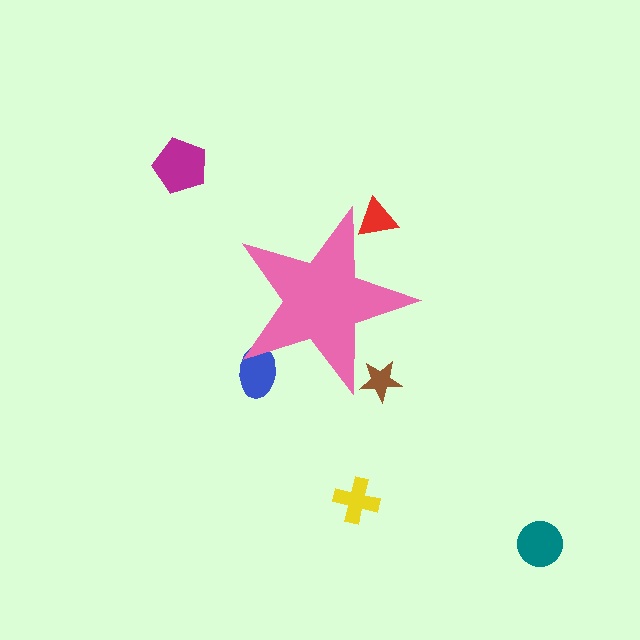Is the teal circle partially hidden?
No, the teal circle is fully visible.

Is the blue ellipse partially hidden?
Yes, the blue ellipse is partially hidden behind the pink star.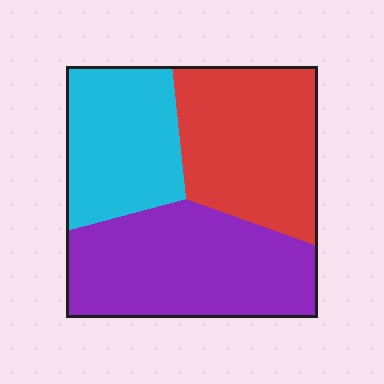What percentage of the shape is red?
Red covers 34% of the shape.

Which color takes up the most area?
Purple, at roughly 40%.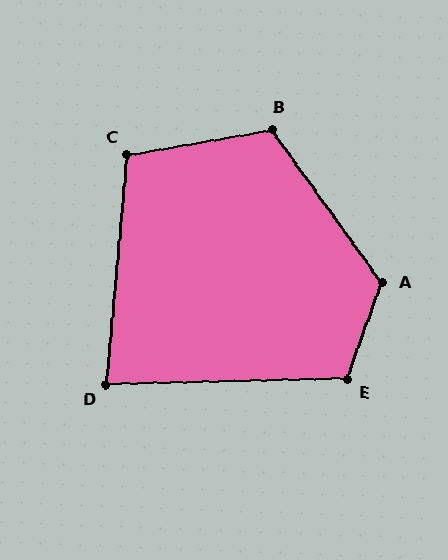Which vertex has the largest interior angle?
A, at approximately 124 degrees.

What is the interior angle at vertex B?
Approximately 115 degrees (obtuse).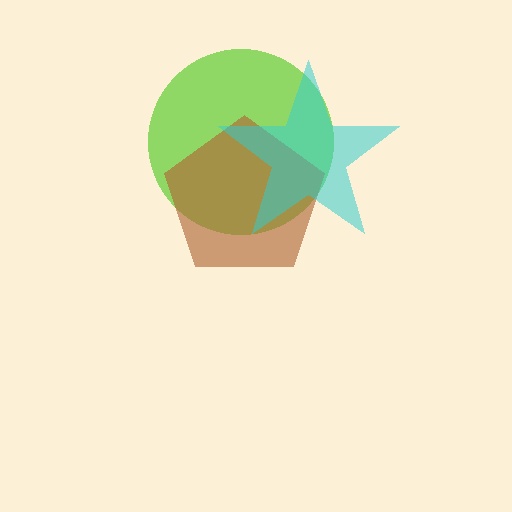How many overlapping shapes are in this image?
There are 3 overlapping shapes in the image.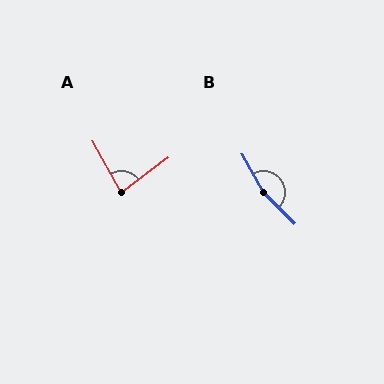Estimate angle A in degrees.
Approximately 82 degrees.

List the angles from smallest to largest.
A (82°), B (164°).